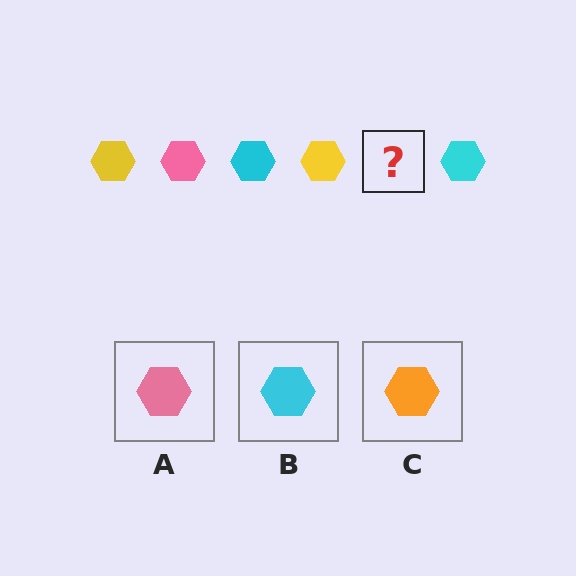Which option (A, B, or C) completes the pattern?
A.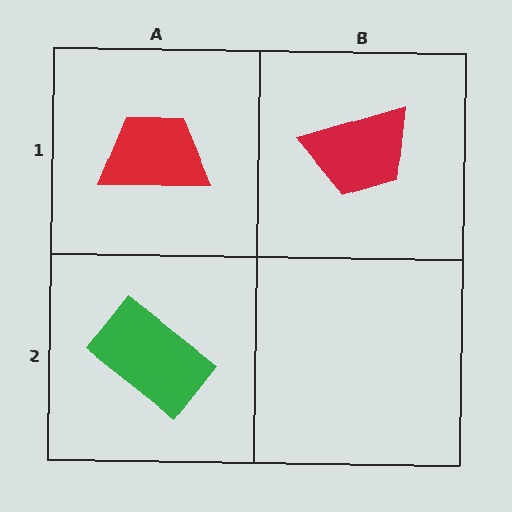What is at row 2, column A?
A green rectangle.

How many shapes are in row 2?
1 shape.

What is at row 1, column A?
A red trapezoid.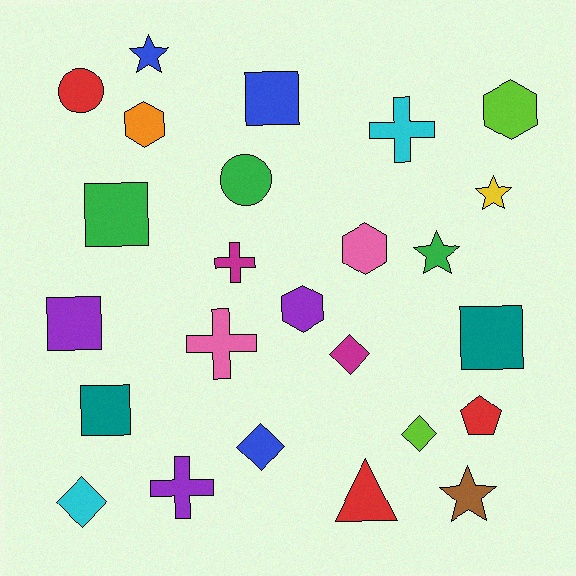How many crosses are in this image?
There are 4 crosses.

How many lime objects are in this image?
There are 2 lime objects.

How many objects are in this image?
There are 25 objects.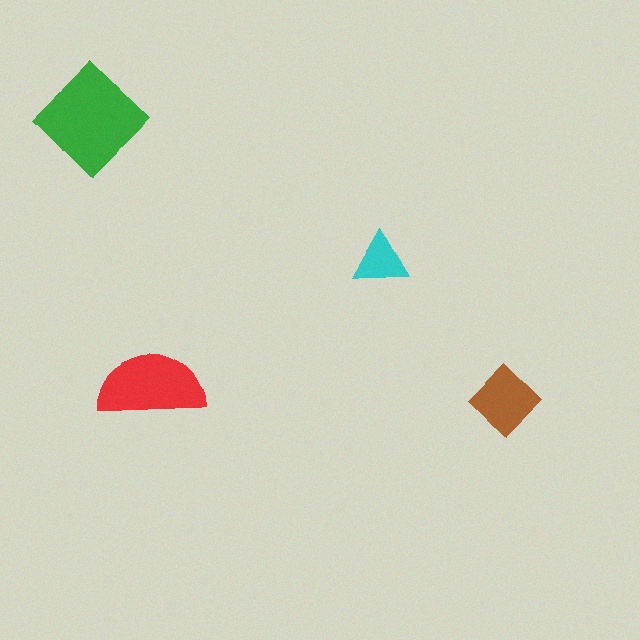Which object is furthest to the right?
The brown diamond is rightmost.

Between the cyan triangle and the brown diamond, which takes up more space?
The brown diamond.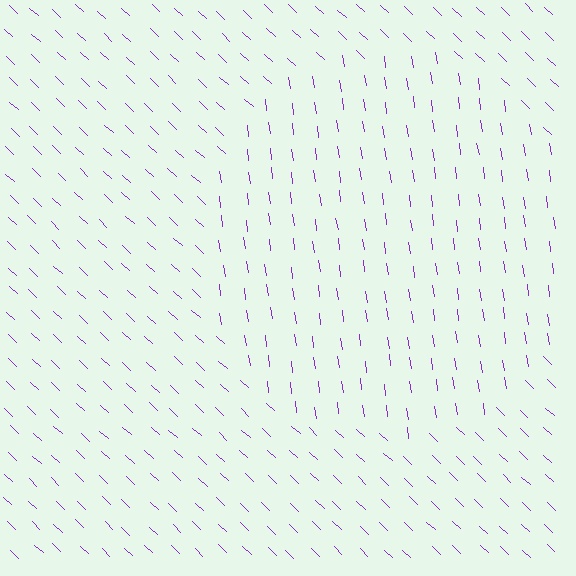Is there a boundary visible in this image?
Yes, there is a texture boundary formed by a change in line orientation.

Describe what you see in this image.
The image is filled with small purple line segments. A circle region in the image has lines oriented differently from the surrounding lines, creating a visible texture boundary.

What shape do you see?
I see a circle.